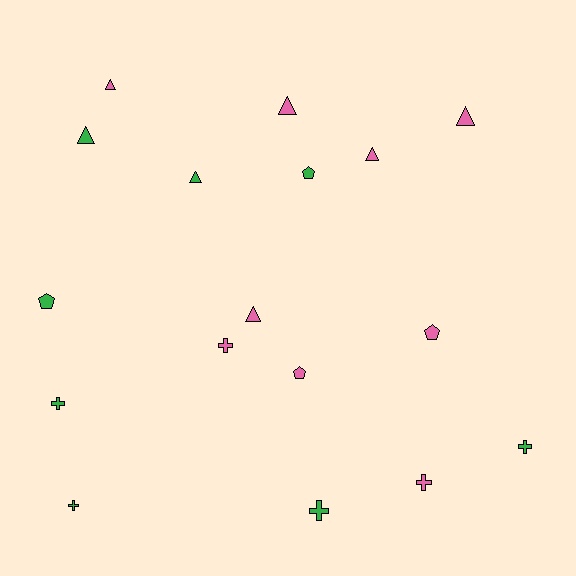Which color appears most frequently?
Pink, with 9 objects.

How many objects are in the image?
There are 17 objects.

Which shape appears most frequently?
Triangle, with 7 objects.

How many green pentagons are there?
There are 2 green pentagons.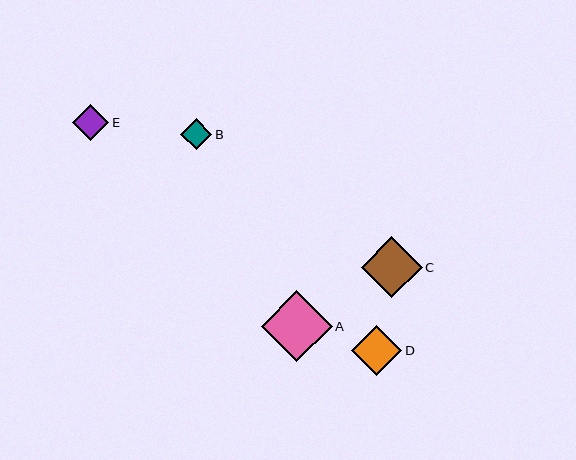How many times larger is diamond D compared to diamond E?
Diamond D is approximately 1.4 times the size of diamond E.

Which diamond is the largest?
Diamond A is the largest with a size of approximately 70 pixels.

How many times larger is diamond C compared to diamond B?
Diamond C is approximately 2.0 times the size of diamond B.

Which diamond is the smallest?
Diamond B is the smallest with a size of approximately 31 pixels.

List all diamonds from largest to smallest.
From largest to smallest: A, C, D, E, B.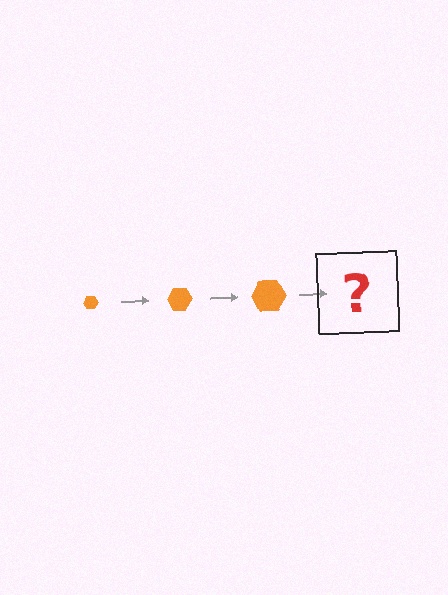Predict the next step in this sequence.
The next step is an orange hexagon, larger than the previous one.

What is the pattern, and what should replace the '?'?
The pattern is that the hexagon gets progressively larger each step. The '?' should be an orange hexagon, larger than the previous one.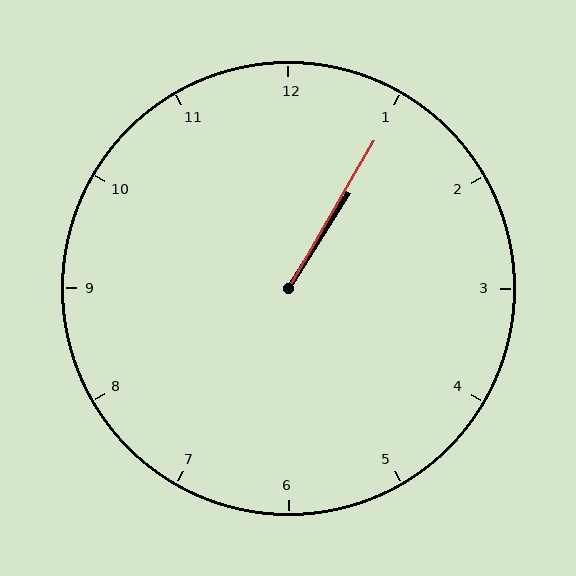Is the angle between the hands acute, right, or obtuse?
It is acute.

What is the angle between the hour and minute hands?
Approximately 2 degrees.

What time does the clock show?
1:05.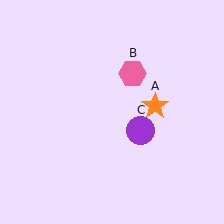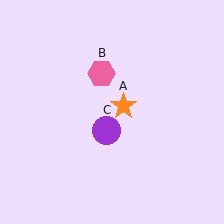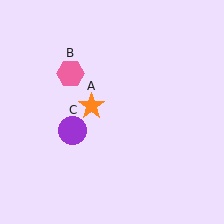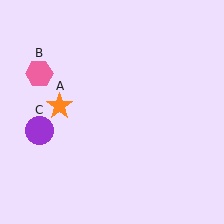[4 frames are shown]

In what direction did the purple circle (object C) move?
The purple circle (object C) moved left.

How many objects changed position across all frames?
3 objects changed position: orange star (object A), pink hexagon (object B), purple circle (object C).